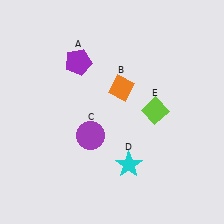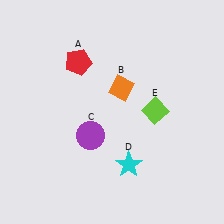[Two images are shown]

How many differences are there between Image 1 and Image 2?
There is 1 difference between the two images.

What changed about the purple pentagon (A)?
In Image 1, A is purple. In Image 2, it changed to red.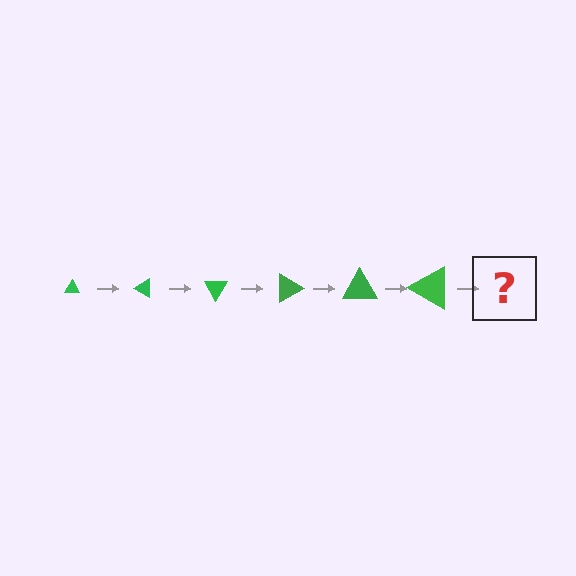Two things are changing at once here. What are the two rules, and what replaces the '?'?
The two rules are that the triangle grows larger each step and it rotates 30 degrees each step. The '?' should be a triangle, larger than the previous one and rotated 180 degrees from the start.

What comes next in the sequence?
The next element should be a triangle, larger than the previous one and rotated 180 degrees from the start.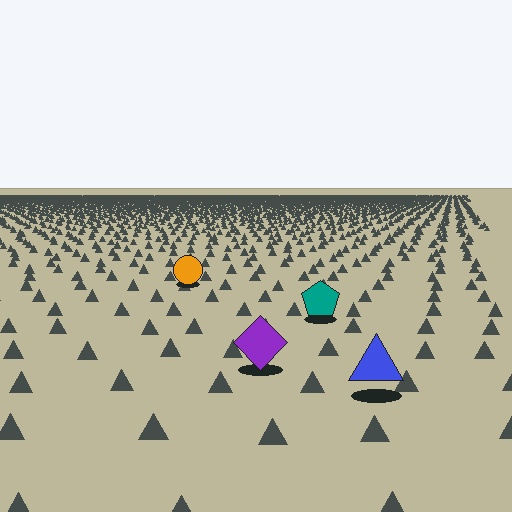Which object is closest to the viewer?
The blue triangle is closest. The texture marks near it are larger and more spread out.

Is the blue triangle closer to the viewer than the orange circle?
Yes. The blue triangle is closer — you can tell from the texture gradient: the ground texture is coarser near it.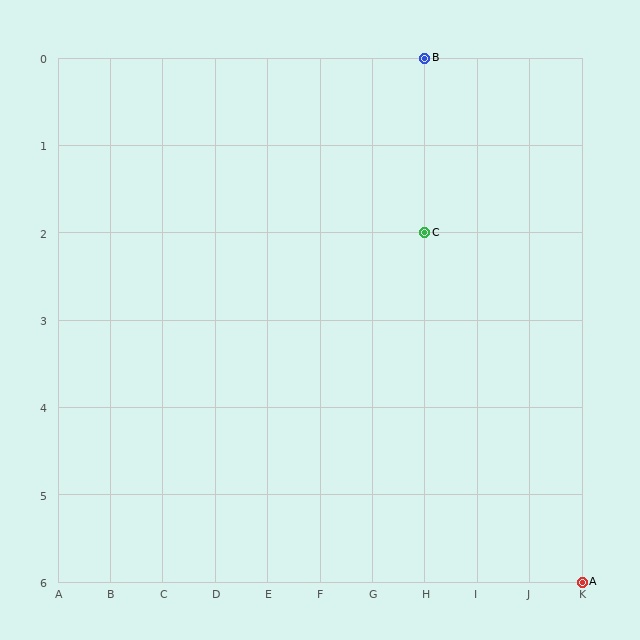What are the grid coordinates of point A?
Point A is at grid coordinates (K, 6).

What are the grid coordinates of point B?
Point B is at grid coordinates (H, 0).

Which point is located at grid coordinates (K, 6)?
Point A is at (K, 6).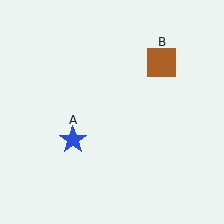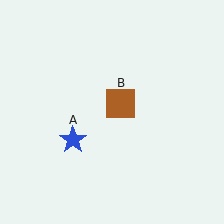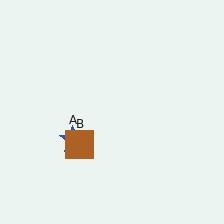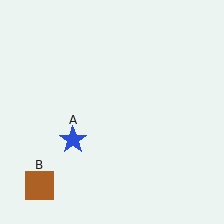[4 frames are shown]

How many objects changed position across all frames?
1 object changed position: brown square (object B).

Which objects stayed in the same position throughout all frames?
Blue star (object A) remained stationary.